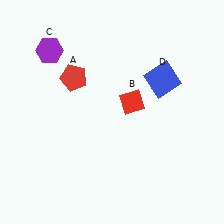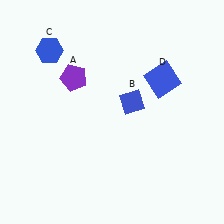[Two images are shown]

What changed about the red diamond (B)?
In Image 1, B is red. In Image 2, it changed to blue.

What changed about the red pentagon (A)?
In Image 1, A is red. In Image 2, it changed to purple.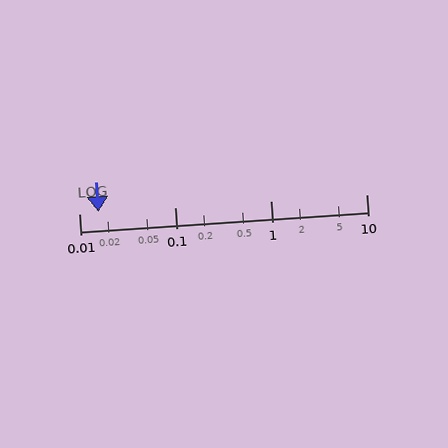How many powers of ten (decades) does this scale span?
The scale spans 3 decades, from 0.01 to 10.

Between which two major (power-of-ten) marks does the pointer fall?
The pointer is between 0.01 and 0.1.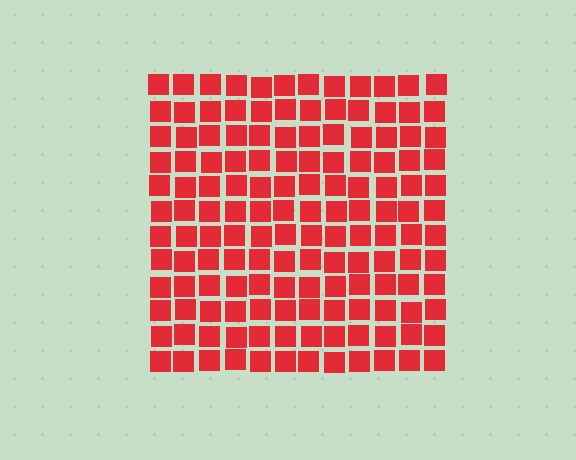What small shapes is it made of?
It is made of small squares.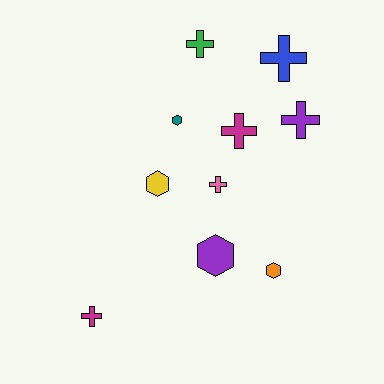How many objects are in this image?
There are 10 objects.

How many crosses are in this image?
There are 6 crosses.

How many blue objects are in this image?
There is 1 blue object.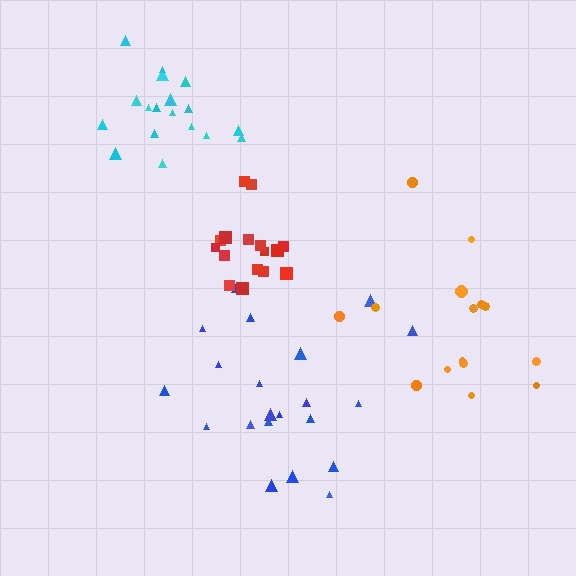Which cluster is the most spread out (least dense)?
Orange.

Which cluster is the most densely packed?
Red.